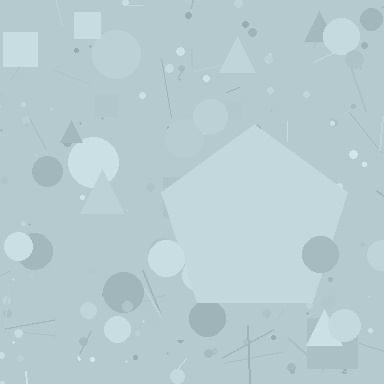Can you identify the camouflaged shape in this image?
The camouflaged shape is a pentagon.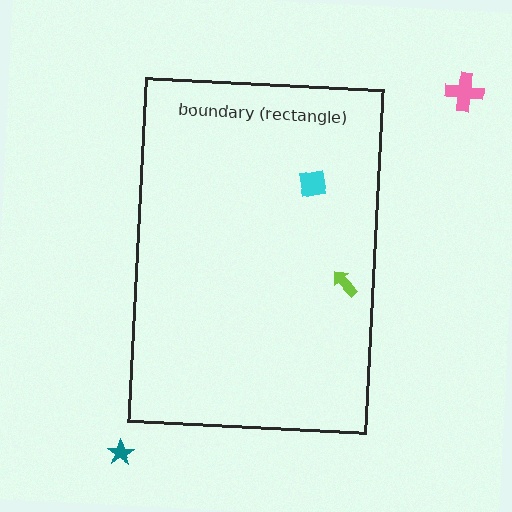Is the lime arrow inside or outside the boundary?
Inside.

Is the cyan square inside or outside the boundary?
Inside.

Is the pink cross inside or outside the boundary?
Outside.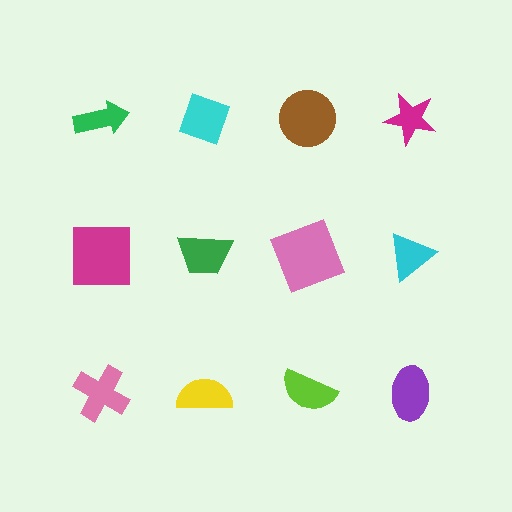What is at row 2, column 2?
A green trapezoid.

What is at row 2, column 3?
A pink square.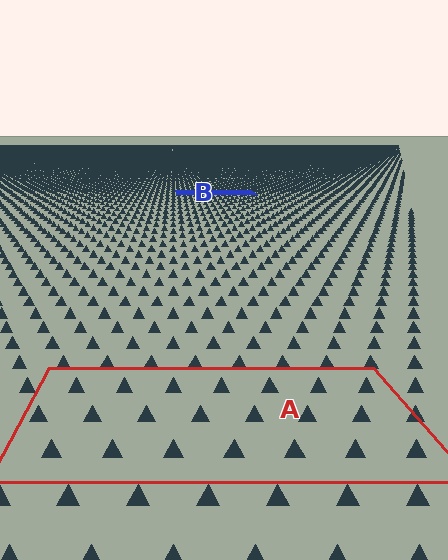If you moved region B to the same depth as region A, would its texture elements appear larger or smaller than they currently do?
They would appear larger. At a closer depth, the same texture elements are projected at a bigger on-screen size.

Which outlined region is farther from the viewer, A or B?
Region B is farther from the viewer — the texture elements inside it appear smaller and more densely packed.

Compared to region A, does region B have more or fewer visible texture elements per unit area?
Region B has more texture elements per unit area — they are packed more densely because it is farther away.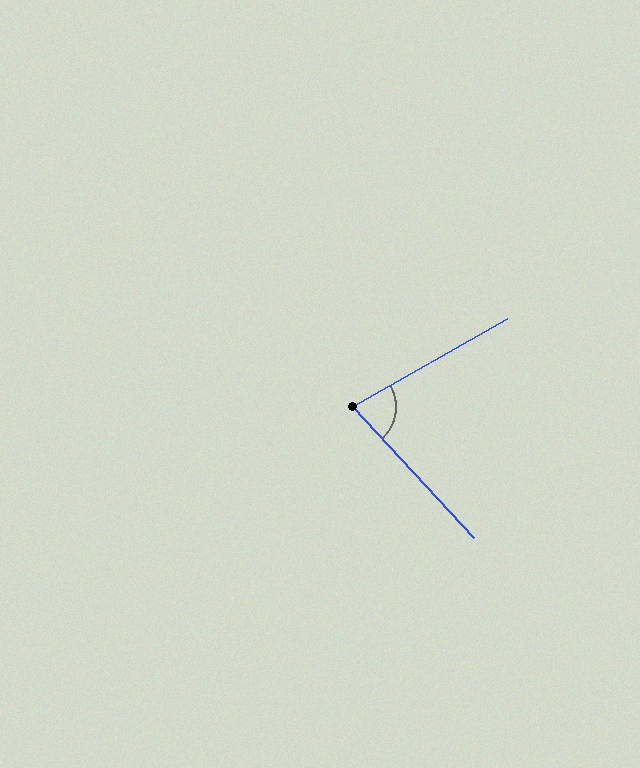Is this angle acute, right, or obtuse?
It is acute.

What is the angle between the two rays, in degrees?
Approximately 77 degrees.